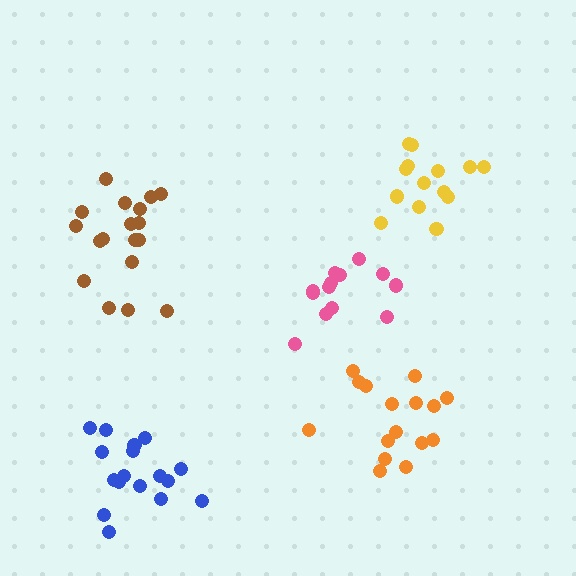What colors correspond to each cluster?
The clusters are colored: yellow, orange, brown, blue, pink.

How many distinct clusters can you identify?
There are 5 distinct clusters.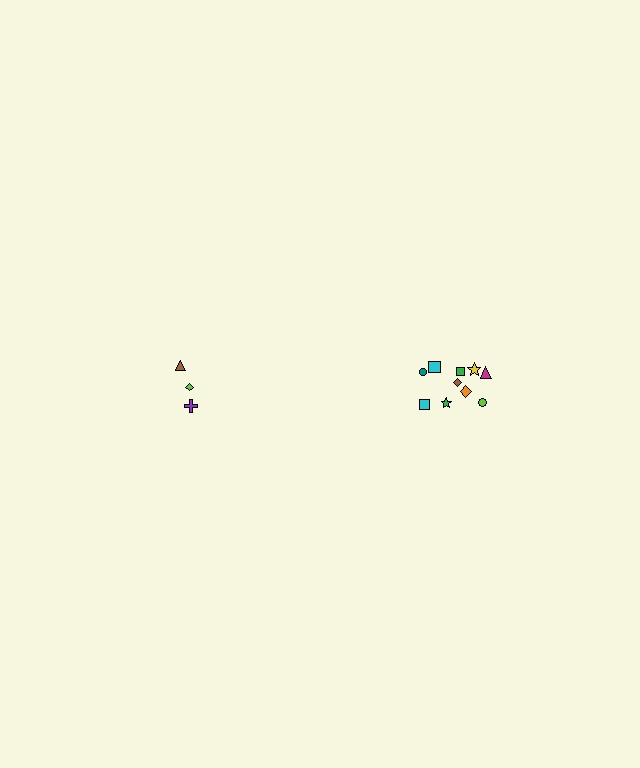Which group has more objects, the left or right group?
The right group.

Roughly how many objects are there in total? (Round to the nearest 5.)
Roughly 15 objects in total.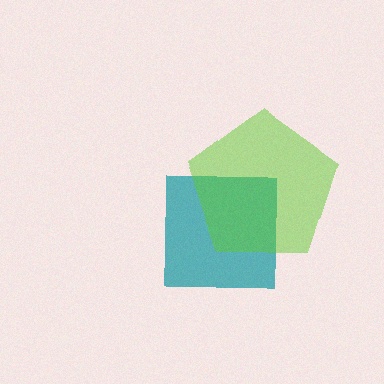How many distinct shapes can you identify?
There are 2 distinct shapes: a teal square, a lime pentagon.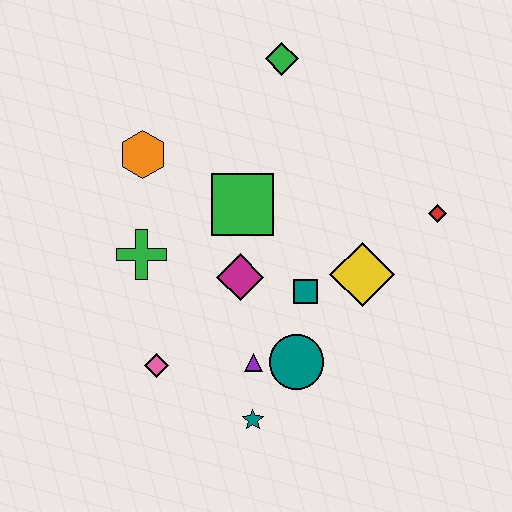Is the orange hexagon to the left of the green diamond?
Yes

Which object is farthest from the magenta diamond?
The green diamond is farthest from the magenta diamond.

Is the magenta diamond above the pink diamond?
Yes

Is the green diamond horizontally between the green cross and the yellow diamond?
Yes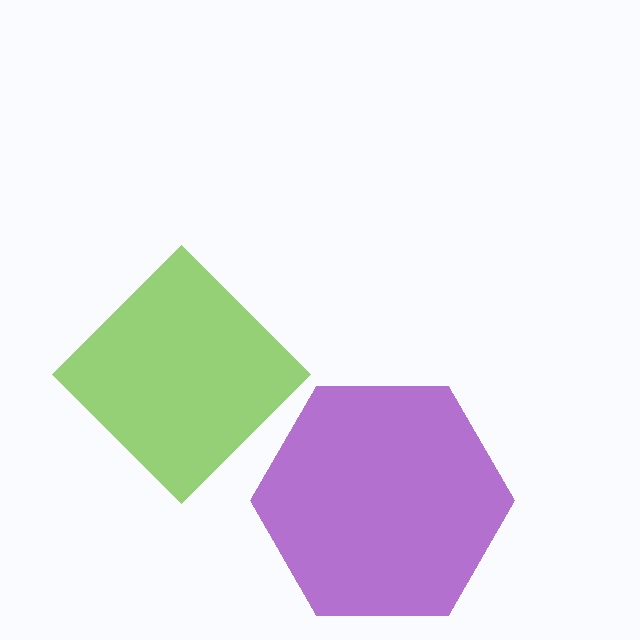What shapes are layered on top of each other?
The layered shapes are: a lime diamond, a purple hexagon.